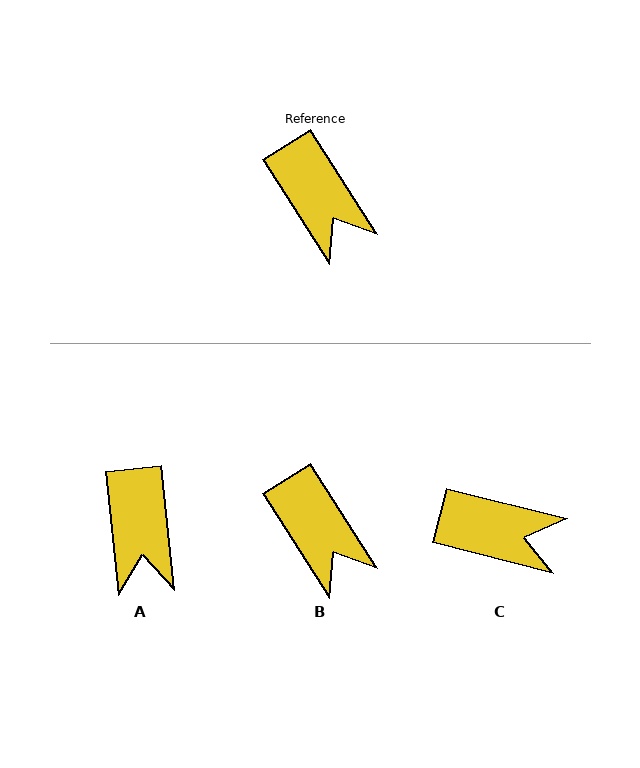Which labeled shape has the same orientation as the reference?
B.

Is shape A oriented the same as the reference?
No, it is off by about 26 degrees.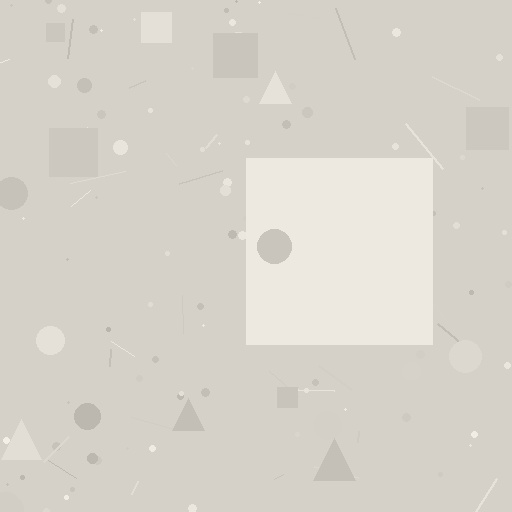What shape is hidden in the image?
A square is hidden in the image.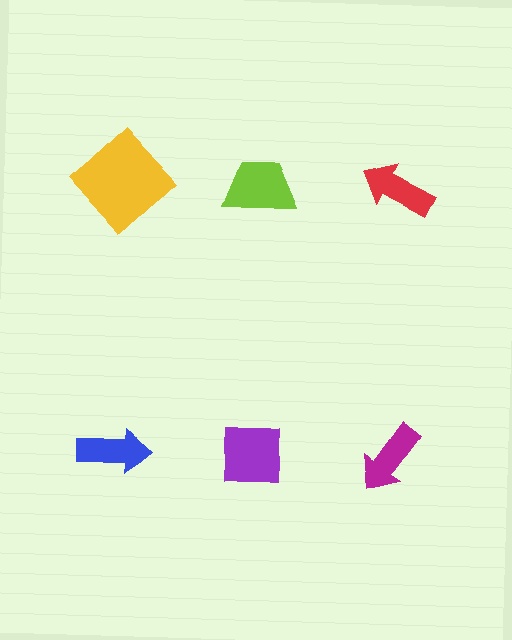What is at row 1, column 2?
A lime trapezoid.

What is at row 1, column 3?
A red arrow.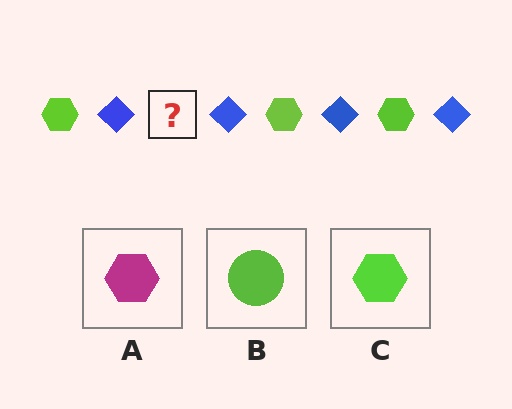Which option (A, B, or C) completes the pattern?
C.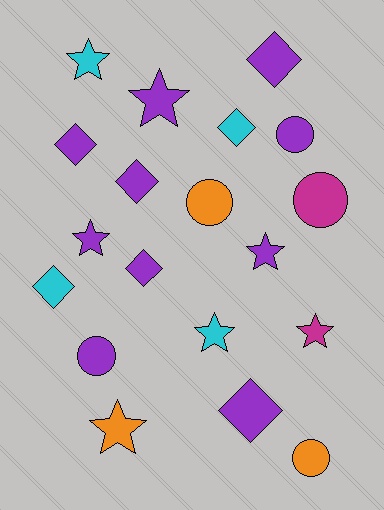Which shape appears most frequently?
Star, with 7 objects.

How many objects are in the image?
There are 19 objects.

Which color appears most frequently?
Purple, with 10 objects.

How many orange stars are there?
There is 1 orange star.